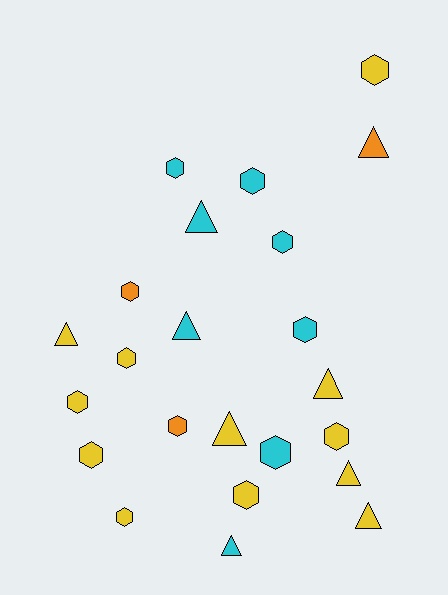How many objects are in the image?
There are 23 objects.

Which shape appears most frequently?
Hexagon, with 14 objects.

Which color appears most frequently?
Yellow, with 12 objects.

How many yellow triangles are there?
There are 5 yellow triangles.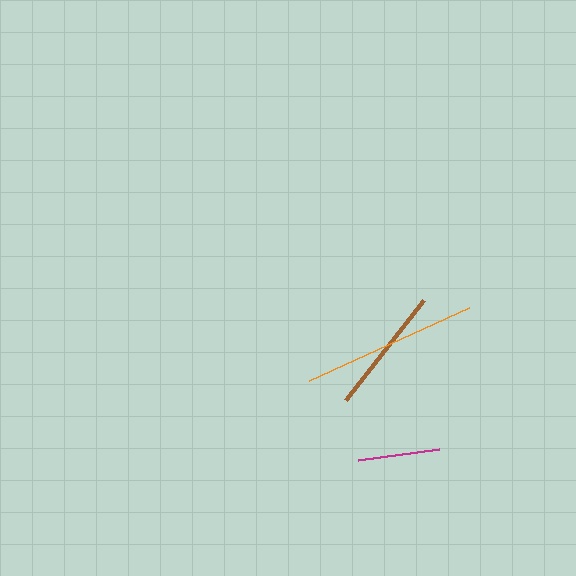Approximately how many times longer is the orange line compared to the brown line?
The orange line is approximately 1.4 times the length of the brown line.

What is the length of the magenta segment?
The magenta segment is approximately 81 pixels long.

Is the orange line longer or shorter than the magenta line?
The orange line is longer than the magenta line.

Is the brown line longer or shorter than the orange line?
The orange line is longer than the brown line.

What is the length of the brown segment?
The brown segment is approximately 127 pixels long.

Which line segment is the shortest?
The magenta line is the shortest at approximately 81 pixels.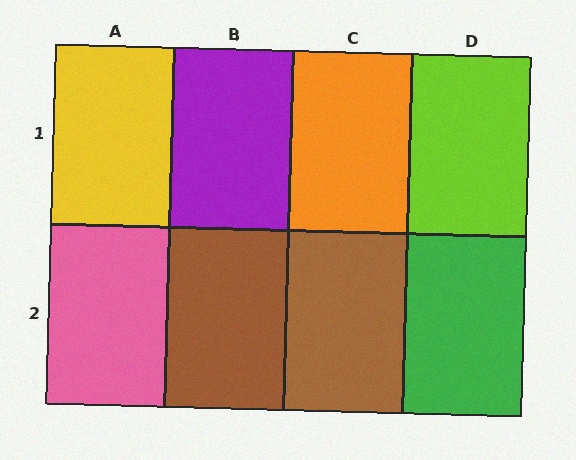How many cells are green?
1 cell is green.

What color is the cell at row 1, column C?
Orange.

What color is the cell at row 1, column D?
Lime.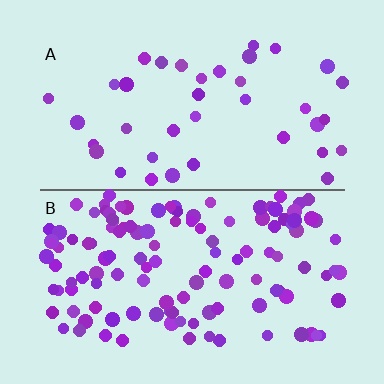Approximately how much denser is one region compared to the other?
Approximately 3.2× — region B over region A.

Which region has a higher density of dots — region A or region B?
B (the bottom).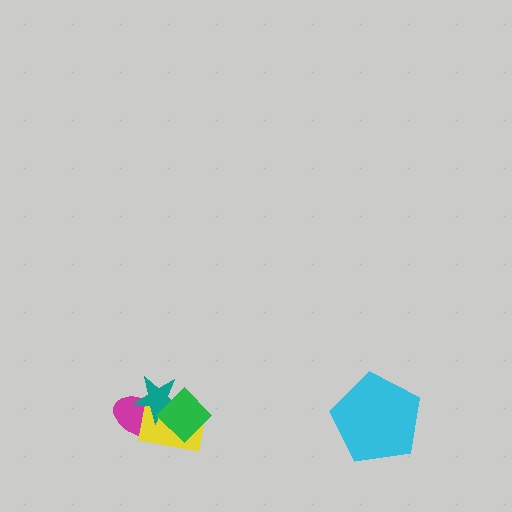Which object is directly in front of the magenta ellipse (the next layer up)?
The yellow rectangle is directly in front of the magenta ellipse.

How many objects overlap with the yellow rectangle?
3 objects overlap with the yellow rectangle.